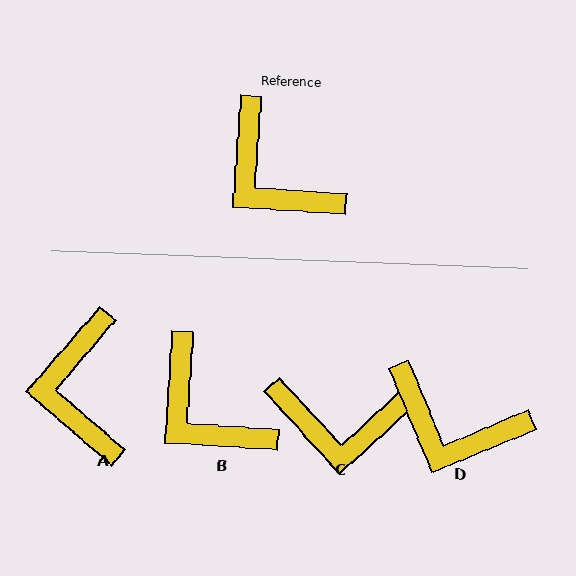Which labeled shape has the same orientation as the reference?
B.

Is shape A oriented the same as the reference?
No, it is off by about 37 degrees.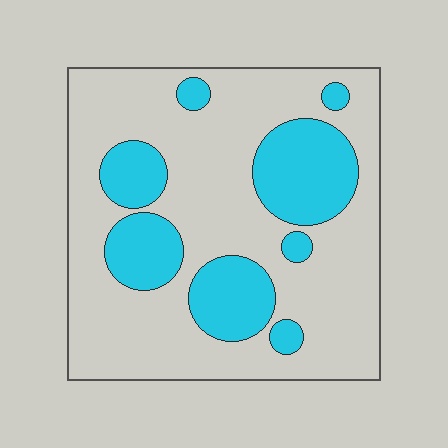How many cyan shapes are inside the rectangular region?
8.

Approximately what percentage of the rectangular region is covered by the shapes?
Approximately 30%.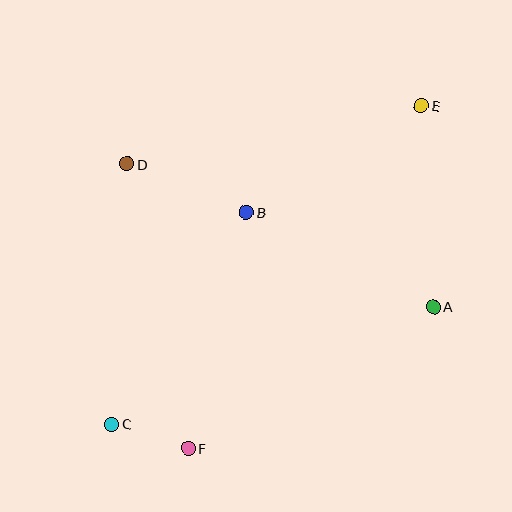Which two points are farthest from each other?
Points C and E are farthest from each other.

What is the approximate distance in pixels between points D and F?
The distance between D and F is approximately 291 pixels.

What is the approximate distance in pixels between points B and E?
The distance between B and E is approximately 205 pixels.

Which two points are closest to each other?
Points C and F are closest to each other.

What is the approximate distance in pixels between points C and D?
The distance between C and D is approximately 260 pixels.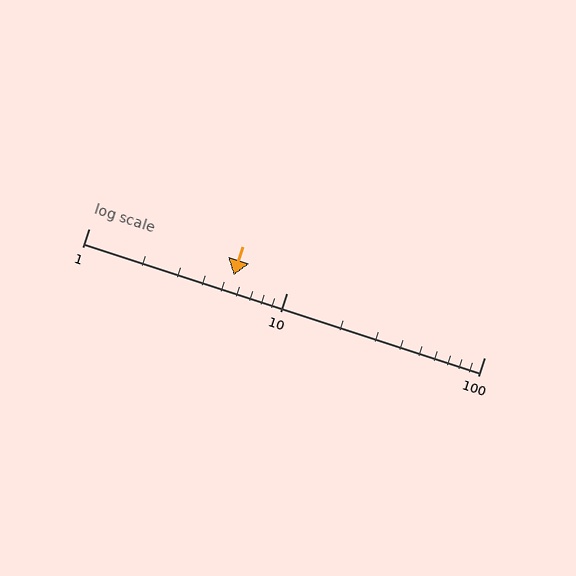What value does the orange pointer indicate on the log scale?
The pointer indicates approximately 5.4.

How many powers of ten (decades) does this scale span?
The scale spans 2 decades, from 1 to 100.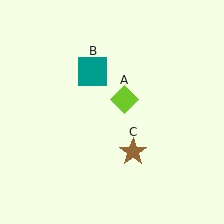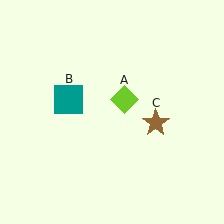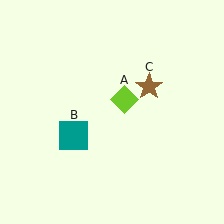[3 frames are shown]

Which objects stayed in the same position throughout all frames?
Lime diamond (object A) remained stationary.